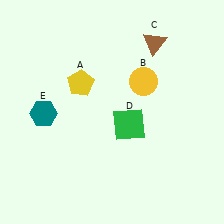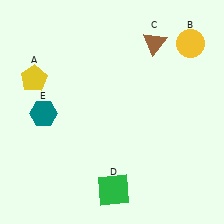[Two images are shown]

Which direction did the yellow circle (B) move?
The yellow circle (B) moved right.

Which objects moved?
The objects that moved are: the yellow pentagon (A), the yellow circle (B), the green square (D).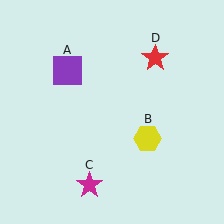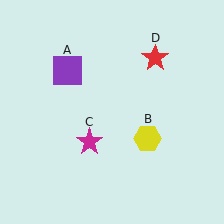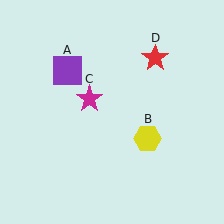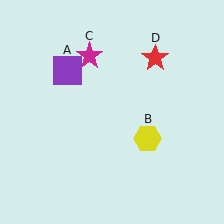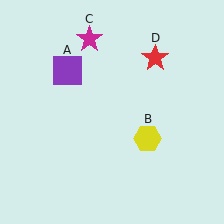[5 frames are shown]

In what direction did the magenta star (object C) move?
The magenta star (object C) moved up.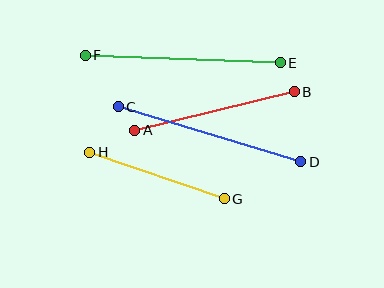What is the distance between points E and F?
The distance is approximately 195 pixels.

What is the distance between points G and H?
The distance is approximately 142 pixels.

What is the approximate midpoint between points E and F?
The midpoint is at approximately (183, 59) pixels.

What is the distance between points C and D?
The distance is approximately 191 pixels.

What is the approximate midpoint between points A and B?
The midpoint is at approximately (214, 111) pixels.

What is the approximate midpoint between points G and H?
The midpoint is at approximately (157, 176) pixels.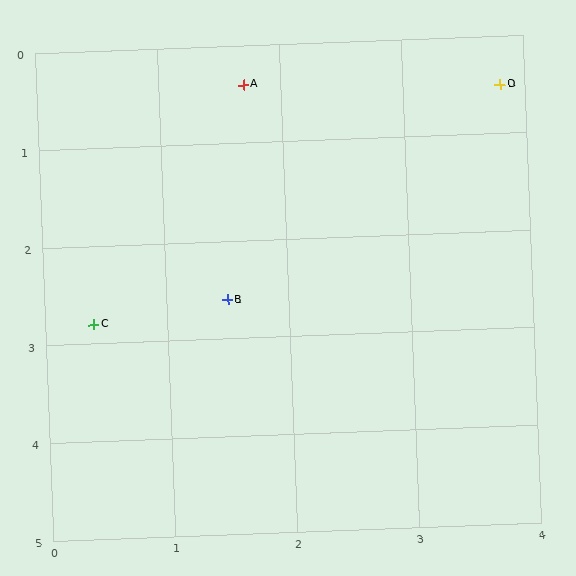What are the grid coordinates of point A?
Point A is at approximately (1.7, 0.4).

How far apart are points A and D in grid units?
Points A and D are about 2.1 grid units apart.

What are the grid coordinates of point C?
Point C is at approximately (0.4, 2.8).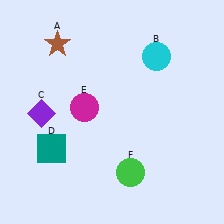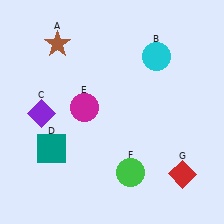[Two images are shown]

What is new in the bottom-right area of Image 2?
A red diamond (G) was added in the bottom-right area of Image 2.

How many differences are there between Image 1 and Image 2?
There is 1 difference between the two images.